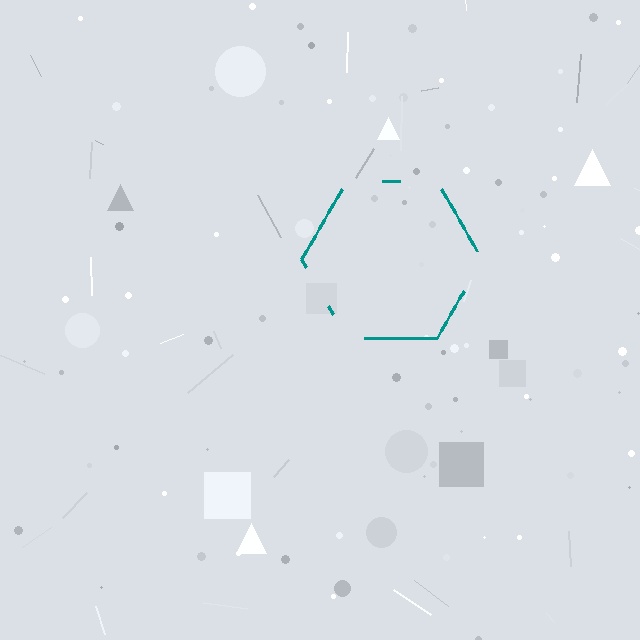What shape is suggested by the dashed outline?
The dashed outline suggests a hexagon.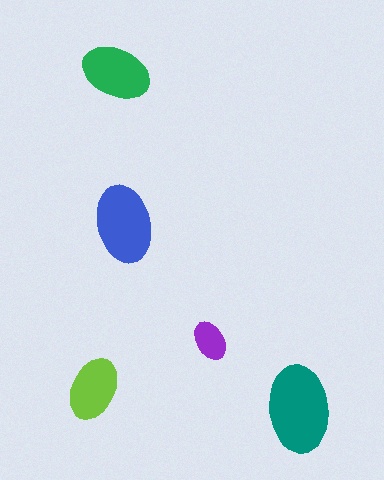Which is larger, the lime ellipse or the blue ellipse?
The blue one.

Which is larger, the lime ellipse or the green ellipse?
The green one.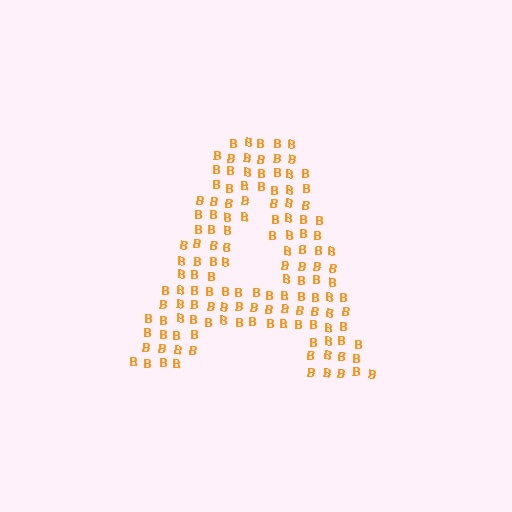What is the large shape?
The large shape is the letter A.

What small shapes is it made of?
It is made of small letter B's.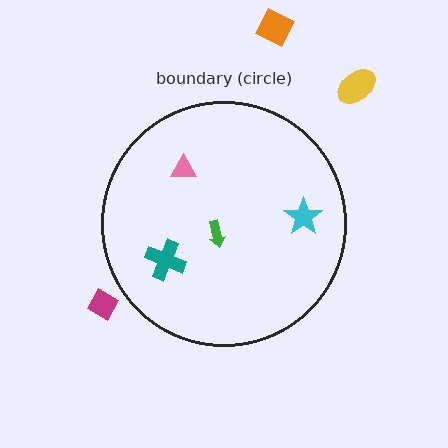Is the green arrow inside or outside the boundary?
Inside.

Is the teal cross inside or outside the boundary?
Inside.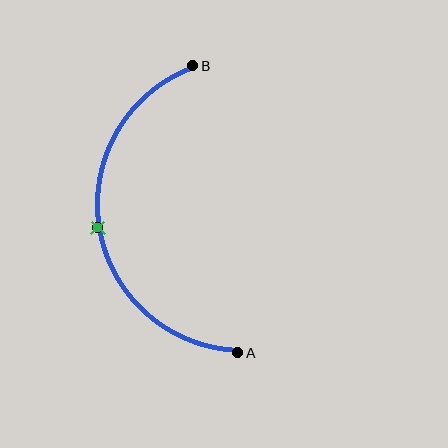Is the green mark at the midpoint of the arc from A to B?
Yes. The green mark lies on the arc at equal arc-length from both A and B — it is the arc midpoint.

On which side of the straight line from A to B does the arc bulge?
The arc bulges to the left of the straight line connecting A and B.